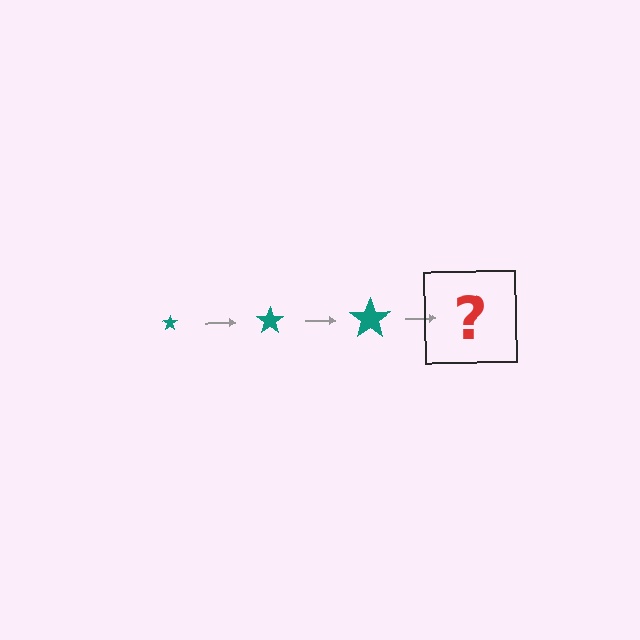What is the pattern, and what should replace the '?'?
The pattern is that the star gets progressively larger each step. The '?' should be a teal star, larger than the previous one.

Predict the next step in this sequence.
The next step is a teal star, larger than the previous one.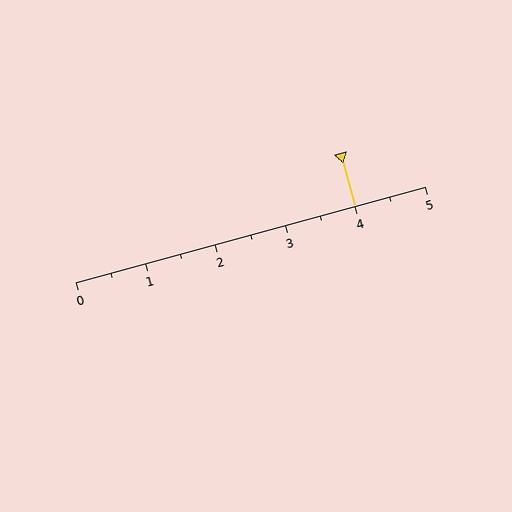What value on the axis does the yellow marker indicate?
The marker indicates approximately 4.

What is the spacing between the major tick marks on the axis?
The major ticks are spaced 1 apart.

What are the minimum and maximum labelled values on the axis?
The axis runs from 0 to 5.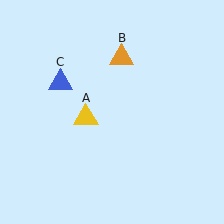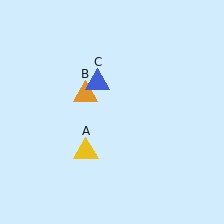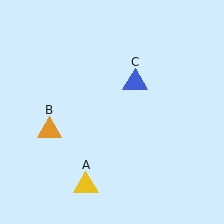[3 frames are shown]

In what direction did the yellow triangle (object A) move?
The yellow triangle (object A) moved down.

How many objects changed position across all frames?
3 objects changed position: yellow triangle (object A), orange triangle (object B), blue triangle (object C).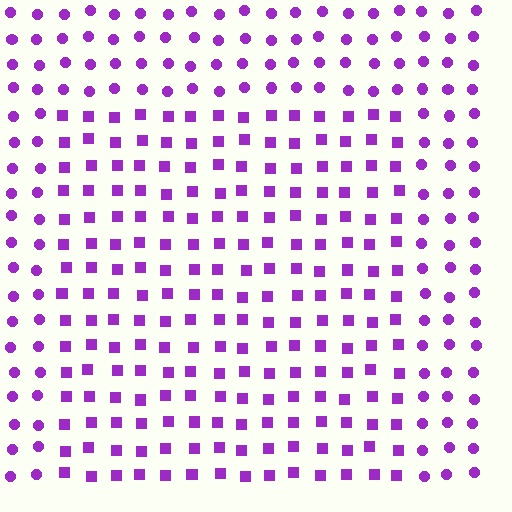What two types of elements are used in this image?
The image uses squares inside the rectangle region and circles outside it.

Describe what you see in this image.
The image is filled with small purple elements arranged in a uniform grid. A rectangle-shaped region contains squares, while the surrounding area contains circles. The boundary is defined purely by the change in element shape.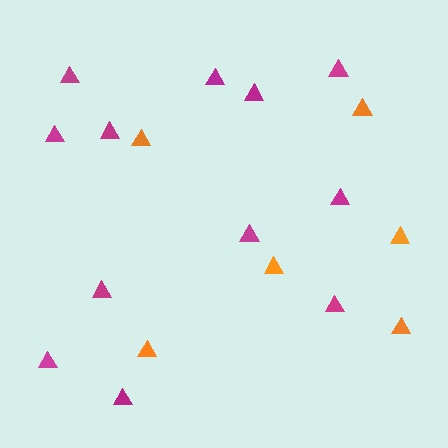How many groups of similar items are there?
There are 2 groups: one group of orange triangles (6) and one group of magenta triangles (12).